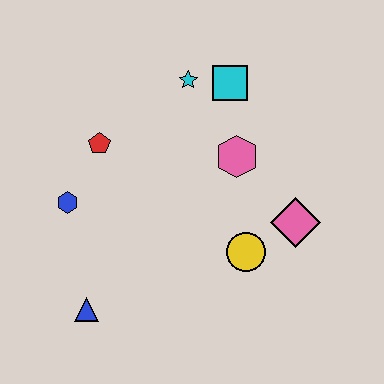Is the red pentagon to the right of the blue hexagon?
Yes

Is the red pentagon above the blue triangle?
Yes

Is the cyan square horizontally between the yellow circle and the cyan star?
Yes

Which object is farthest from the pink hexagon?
The blue triangle is farthest from the pink hexagon.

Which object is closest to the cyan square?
The cyan star is closest to the cyan square.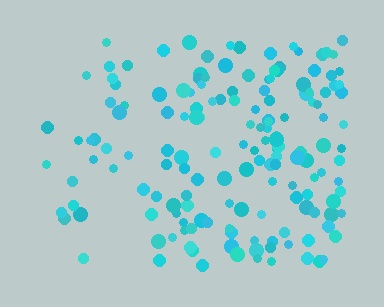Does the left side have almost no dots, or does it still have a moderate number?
Still a moderate number, just noticeably fewer than the right.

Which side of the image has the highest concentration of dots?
The right.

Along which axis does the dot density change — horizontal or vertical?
Horizontal.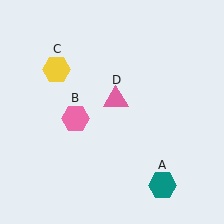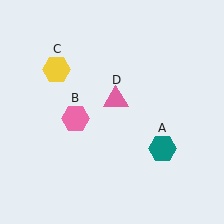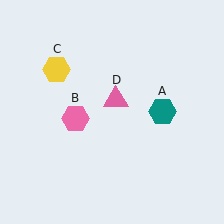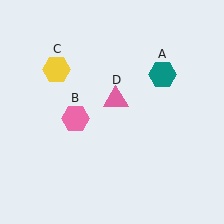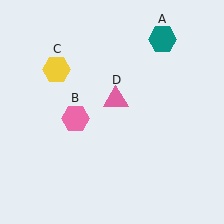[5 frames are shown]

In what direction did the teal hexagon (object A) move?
The teal hexagon (object A) moved up.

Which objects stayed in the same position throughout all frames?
Pink hexagon (object B) and yellow hexagon (object C) and pink triangle (object D) remained stationary.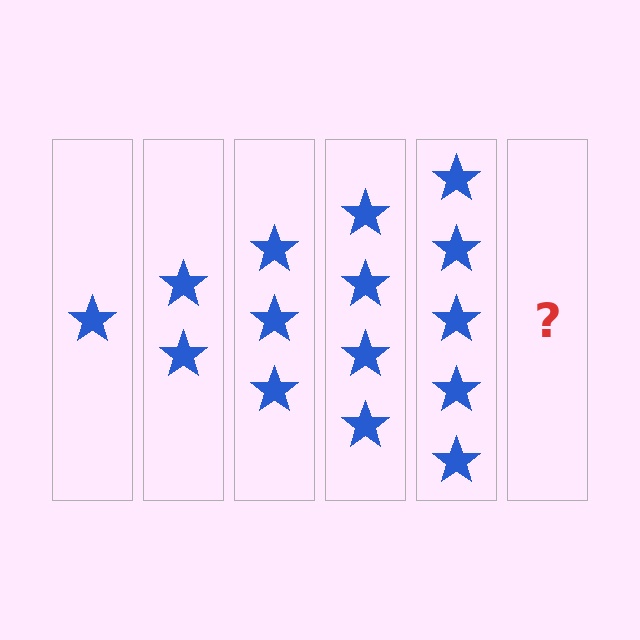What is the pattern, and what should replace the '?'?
The pattern is that each step adds one more star. The '?' should be 6 stars.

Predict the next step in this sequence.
The next step is 6 stars.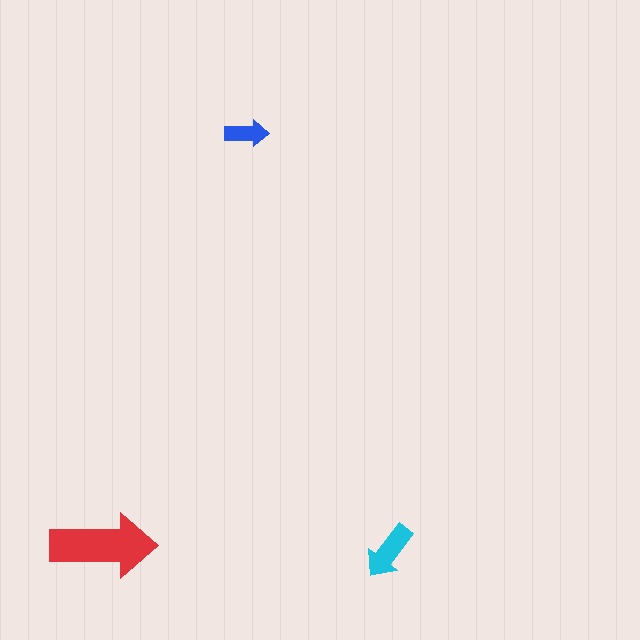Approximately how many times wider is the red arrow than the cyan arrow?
About 2 times wider.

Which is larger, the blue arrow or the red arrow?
The red one.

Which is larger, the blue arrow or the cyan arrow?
The cyan one.